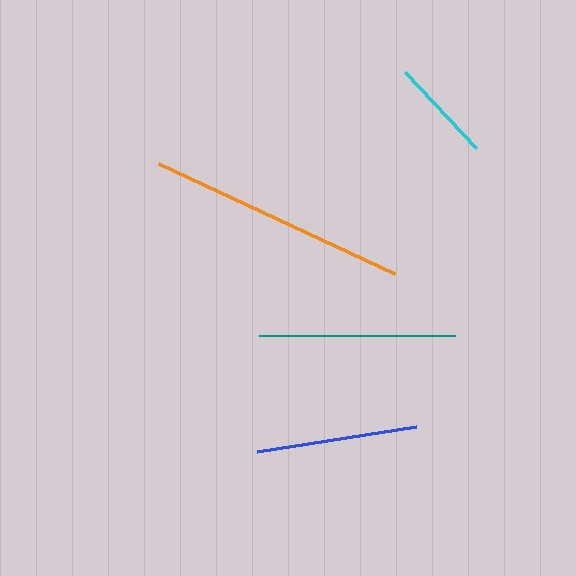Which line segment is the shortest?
The cyan line is the shortest at approximately 104 pixels.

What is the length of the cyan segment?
The cyan segment is approximately 104 pixels long.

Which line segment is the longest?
The orange line is the longest at approximately 260 pixels.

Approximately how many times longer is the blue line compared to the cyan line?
The blue line is approximately 1.5 times the length of the cyan line.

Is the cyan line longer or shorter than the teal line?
The teal line is longer than the cyan line.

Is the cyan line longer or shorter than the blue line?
The blue line is longer than the cyan line.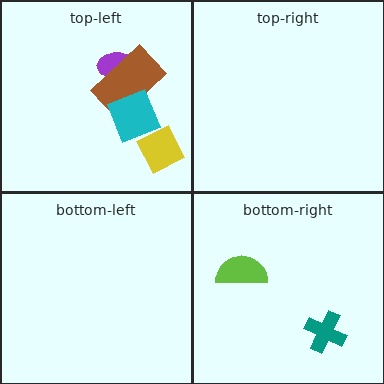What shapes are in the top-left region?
The purple ellipse, the brown rectangle, the yellow diamond, the cyan square.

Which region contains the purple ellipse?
The top-left region.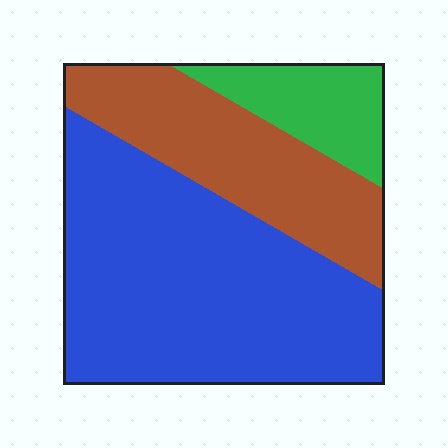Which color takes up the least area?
Green, at roughly 15%.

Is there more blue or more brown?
Blue.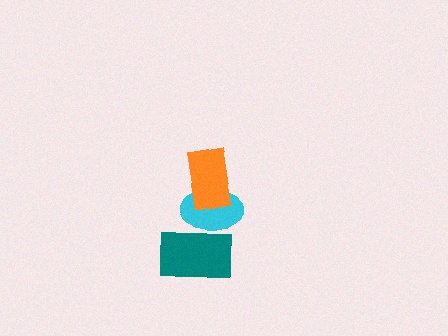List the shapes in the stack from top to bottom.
From top to bottom: the orange rectangle, the cyan ellipse, the teal rectangle.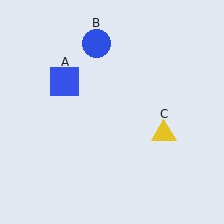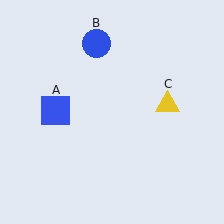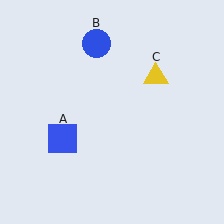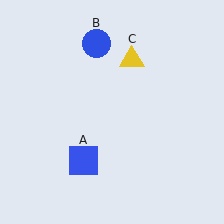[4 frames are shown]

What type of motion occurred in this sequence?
The blue square (object A), yellow triangle (object C) rotated counterclockwise around the center of the scene.